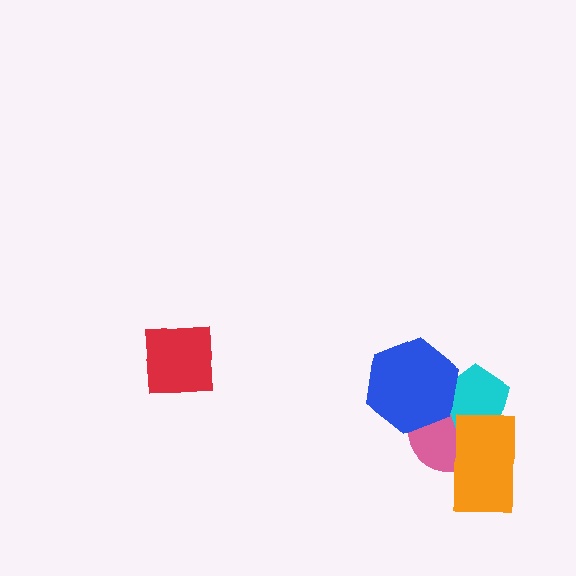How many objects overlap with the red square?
0 objects overlap with the red square.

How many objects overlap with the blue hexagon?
2 objects overlap with the blue hexagon.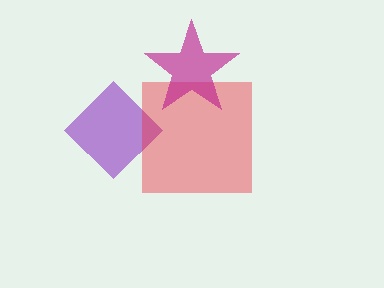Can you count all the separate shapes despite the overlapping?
Yes, there are 3 separate shapes.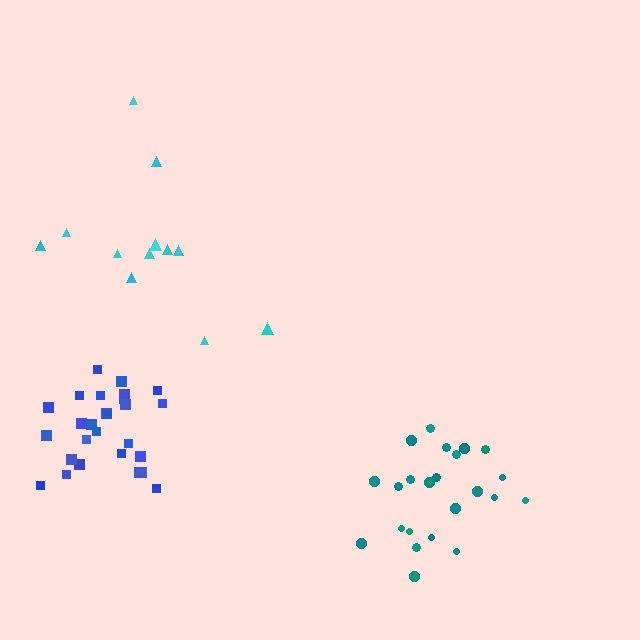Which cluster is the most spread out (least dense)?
Cyan.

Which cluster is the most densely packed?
Blue.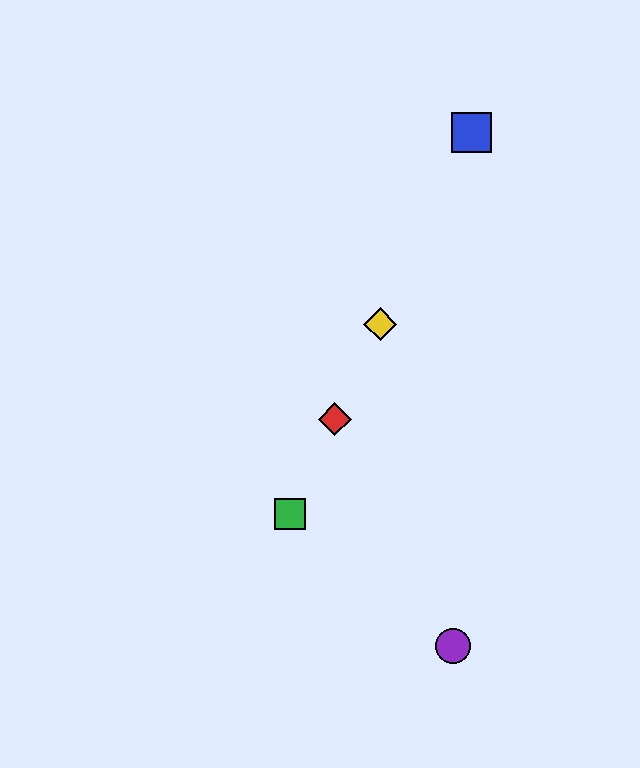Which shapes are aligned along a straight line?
The red diamond, the blue square, the green square, the yellow diamond are aligned along a straight line.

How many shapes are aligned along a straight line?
4 shapes (the red diamond, the blue square, the green square, the yellow diamond) are aligned along a straight line.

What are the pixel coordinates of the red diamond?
The red diamond is at (335, 419).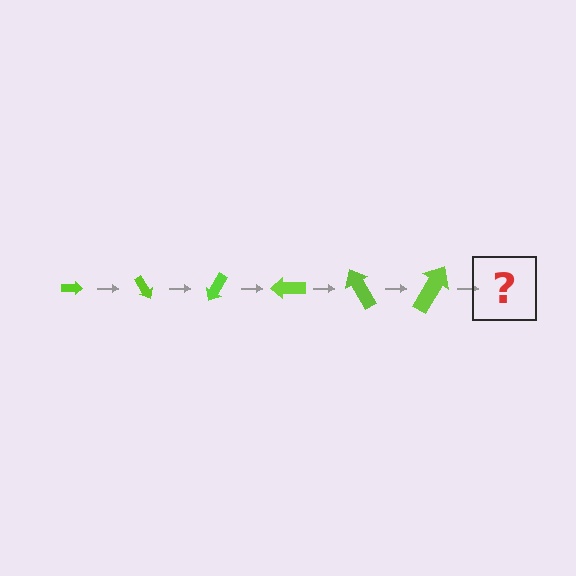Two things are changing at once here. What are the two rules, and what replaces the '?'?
The two rules are that the arrow grows larger each step and it rotates 60 degrees each step. The '?' should be an arrow, larger than the previous one and rotated 360 degrees from the start.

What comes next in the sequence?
The next element should be an arrow, larger than the previous one and rotated 360 degrees from the start.